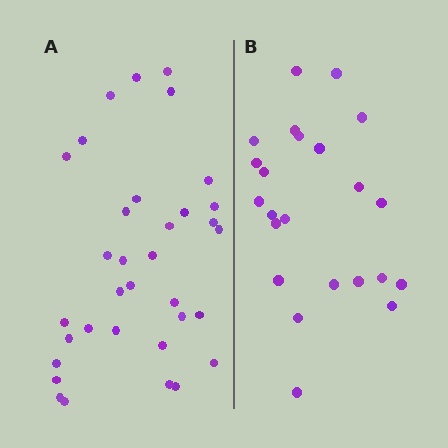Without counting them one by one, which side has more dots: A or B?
Region A (the left region) has more dots.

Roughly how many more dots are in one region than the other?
Region A has roughly 12 or so more dots than region B.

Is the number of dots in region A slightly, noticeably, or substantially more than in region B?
Region A has substantially more. The ratio is roughly 1.5 to 1.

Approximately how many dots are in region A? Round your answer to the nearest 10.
About 30 dots. (The exact count is 34, which rounds to 30.)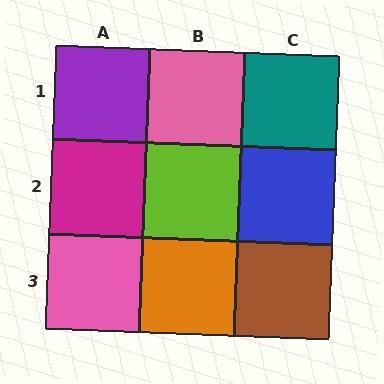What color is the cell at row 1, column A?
Purple.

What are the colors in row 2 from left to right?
Magenta, lime, blue.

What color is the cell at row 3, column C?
Brown.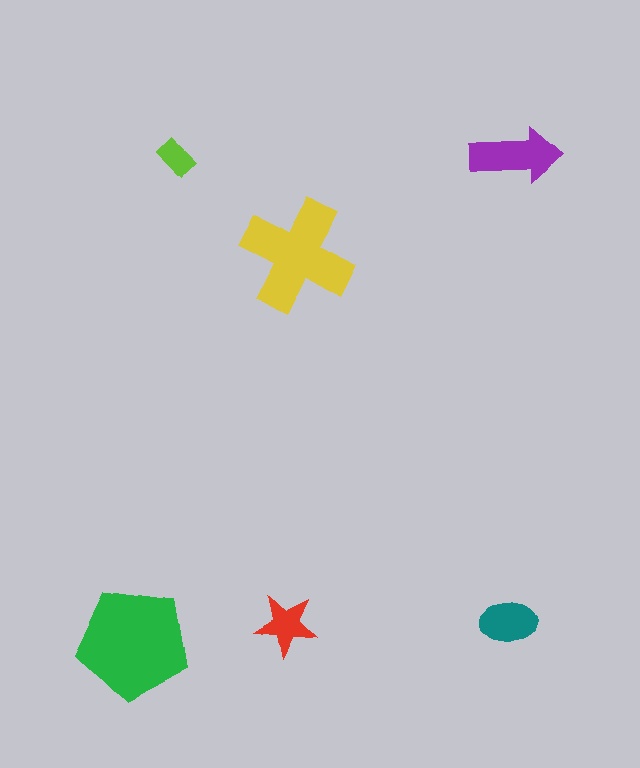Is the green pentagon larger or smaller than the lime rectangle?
Larger.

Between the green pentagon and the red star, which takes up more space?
The green pentagon.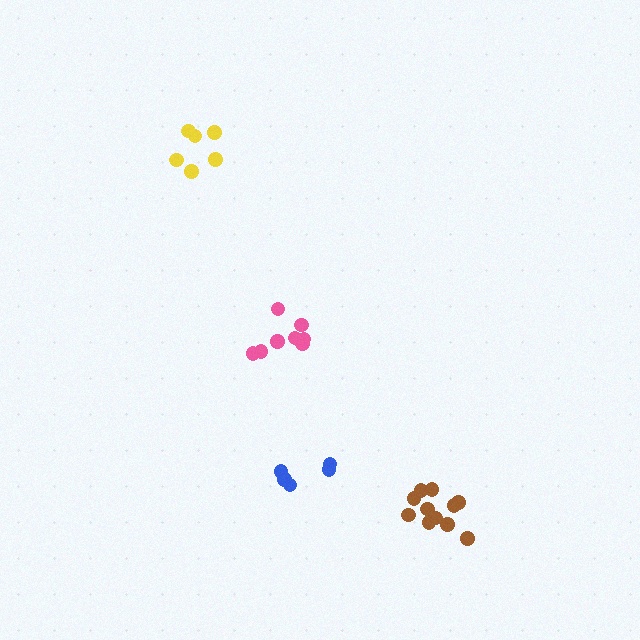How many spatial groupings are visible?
There are 4 spatial groupings.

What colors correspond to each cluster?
The clusters are colored: brown, blue, pink, yellow.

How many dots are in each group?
Group 1: 11 dots, Group 2: 5 dots, Group 3: 8 dots, Group 4: 6 dots (30 total).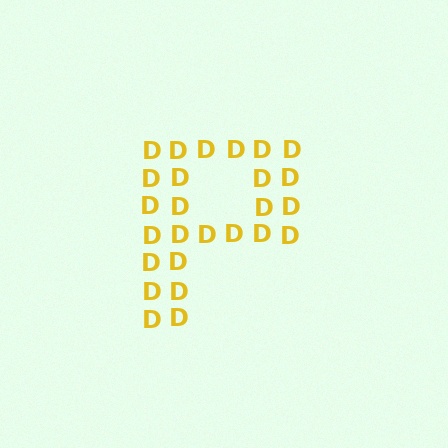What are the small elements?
The small elements are letter D's.